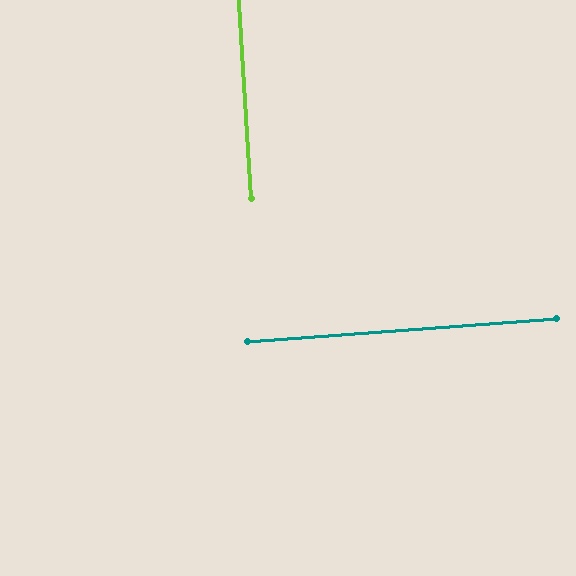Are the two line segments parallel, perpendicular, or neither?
Perpendicular — they meet at approximately 89°.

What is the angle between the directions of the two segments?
Approximately 89 degrees.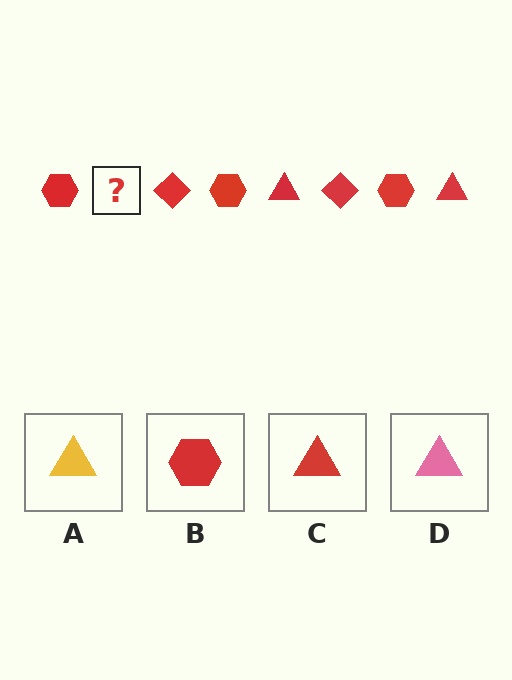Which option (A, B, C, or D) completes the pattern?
C.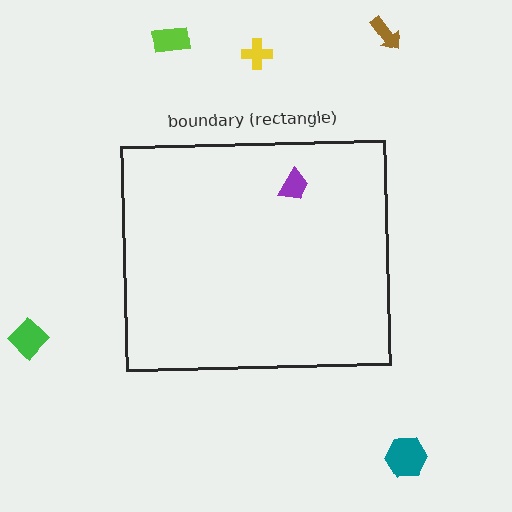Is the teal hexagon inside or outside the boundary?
Outside.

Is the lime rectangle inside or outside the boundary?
Outside.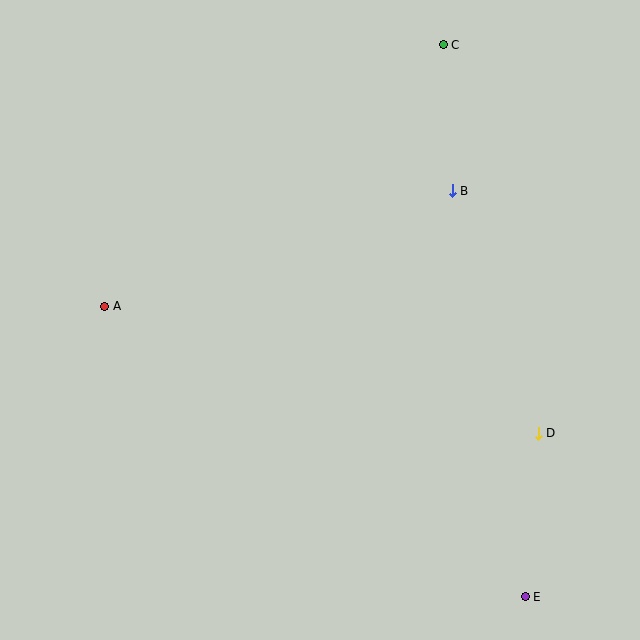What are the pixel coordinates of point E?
Point E is at (525, 597).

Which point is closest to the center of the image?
Point B at (452, 191) is closest to the center.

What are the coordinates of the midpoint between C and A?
The midpoint between C and A is at (274, 175).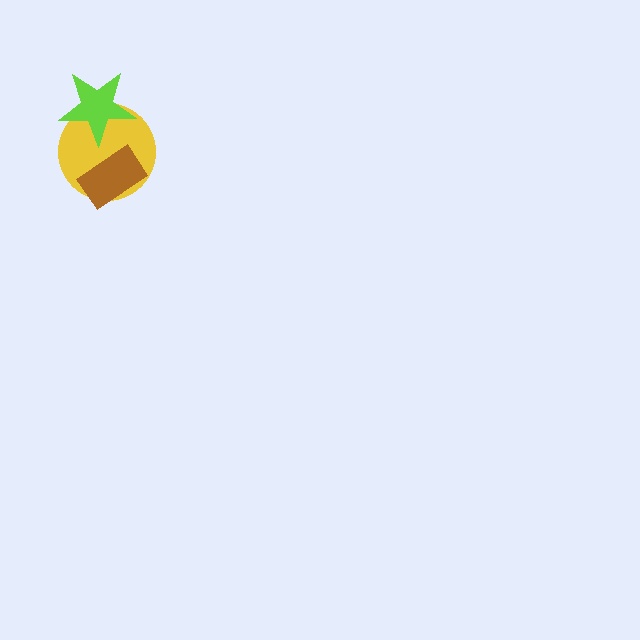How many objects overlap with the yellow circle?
2 objects overlap with the yellow circle.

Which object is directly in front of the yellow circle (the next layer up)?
The lime star is directly in front of the yellow circle.